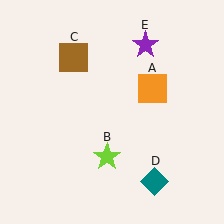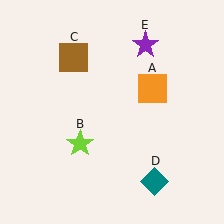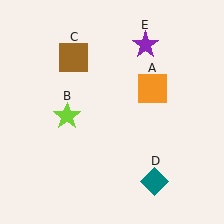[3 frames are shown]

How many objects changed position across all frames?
1 object changed position: lime star (object B).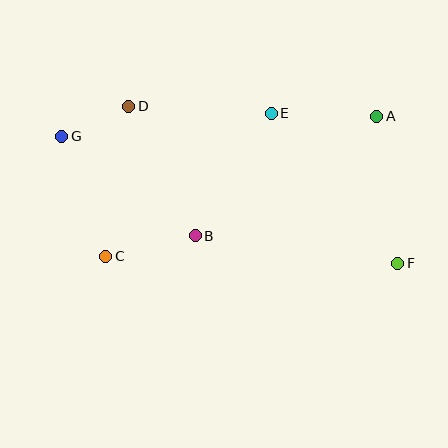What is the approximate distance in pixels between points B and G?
The distance between B and G is approximately 166 pixels.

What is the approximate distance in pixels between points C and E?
The distance between C and E is approximately 219 pixels.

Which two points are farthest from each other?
Points F and G are farthest from each other.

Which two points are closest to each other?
Points D and G are closest to each other.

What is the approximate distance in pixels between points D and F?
The distance between D and F is approximately 311 pixels.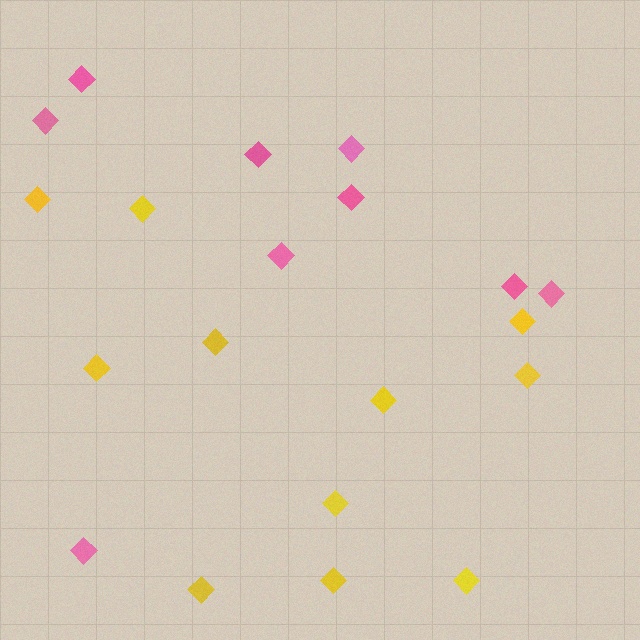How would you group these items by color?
There are 2 groups: one group of yellow diamonds (11) and one group of pink diamonds (9).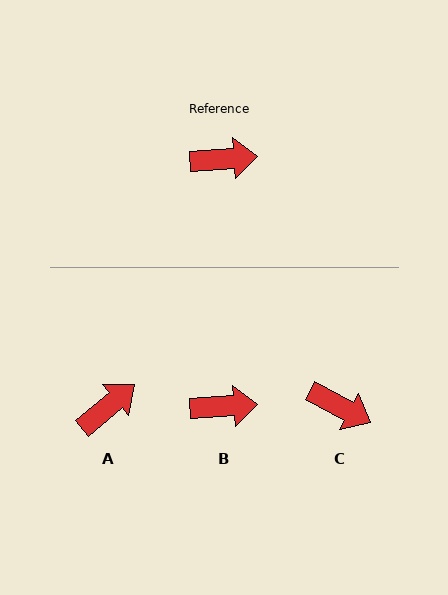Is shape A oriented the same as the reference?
No, it is off by about 36 degrees.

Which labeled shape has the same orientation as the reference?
B.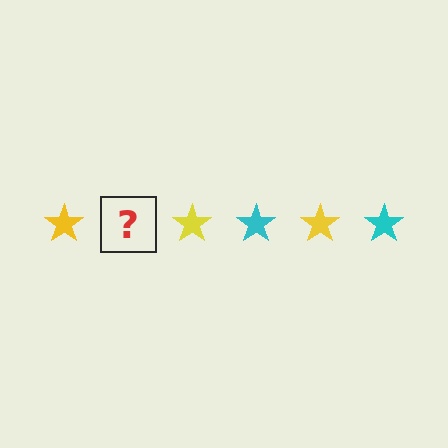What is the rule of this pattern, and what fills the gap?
The rule is that the pattern cycles through yellow, cyan stars. The gap should be filled with a cyan star.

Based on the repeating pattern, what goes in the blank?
The blank should be a cyan star.